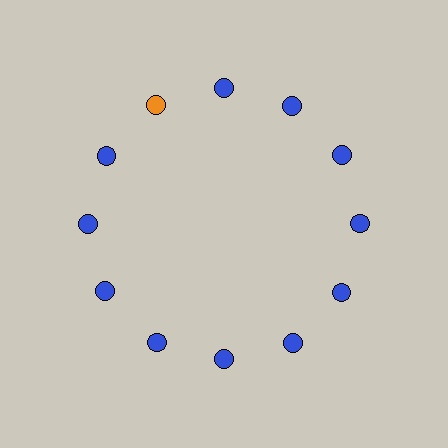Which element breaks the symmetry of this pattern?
The orange circle at roughly the 11 o'clock position breaks the symmetry. All other shapes are blue circles.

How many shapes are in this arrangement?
There are 12 shapes arranged in a ring pattern.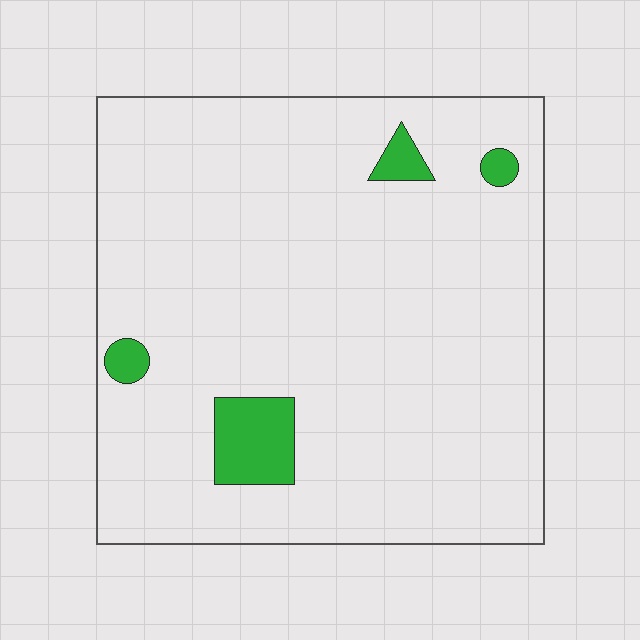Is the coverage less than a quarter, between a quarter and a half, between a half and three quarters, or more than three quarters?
Less than a quarter.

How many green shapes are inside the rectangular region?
4.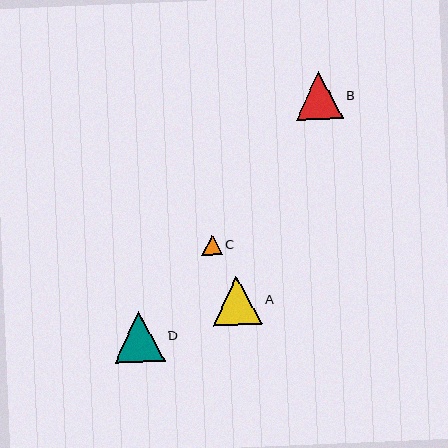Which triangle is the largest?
Triangle D is the largest with a size of approximately 51 pixels.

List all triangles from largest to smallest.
From largest to smallest: D, A, B, C.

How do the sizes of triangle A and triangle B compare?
Triangle A and triangle B are approximately the same size.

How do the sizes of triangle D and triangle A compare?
Triangle D and triangle A are approximately the same size.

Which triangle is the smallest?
Triangle C is the smallest with a size of approximately 20 pixels.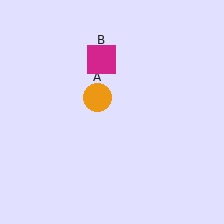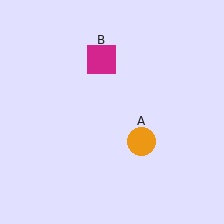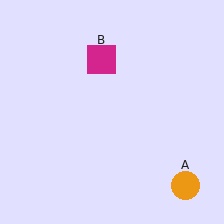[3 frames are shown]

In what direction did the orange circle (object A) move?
The orange circle (object A) moved down and to the right.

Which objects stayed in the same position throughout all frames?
Magenta square (object B) remained stationary.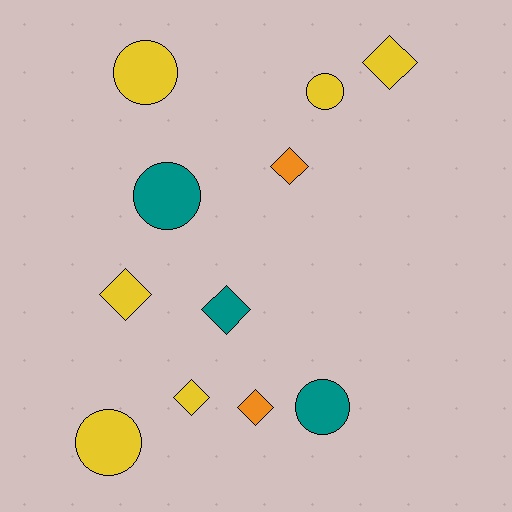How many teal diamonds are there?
There is 1 teal diamond.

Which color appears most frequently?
Yellow, with 6 objects.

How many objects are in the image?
There are 11 objects.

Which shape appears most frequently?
Diamond, with 6 objects.